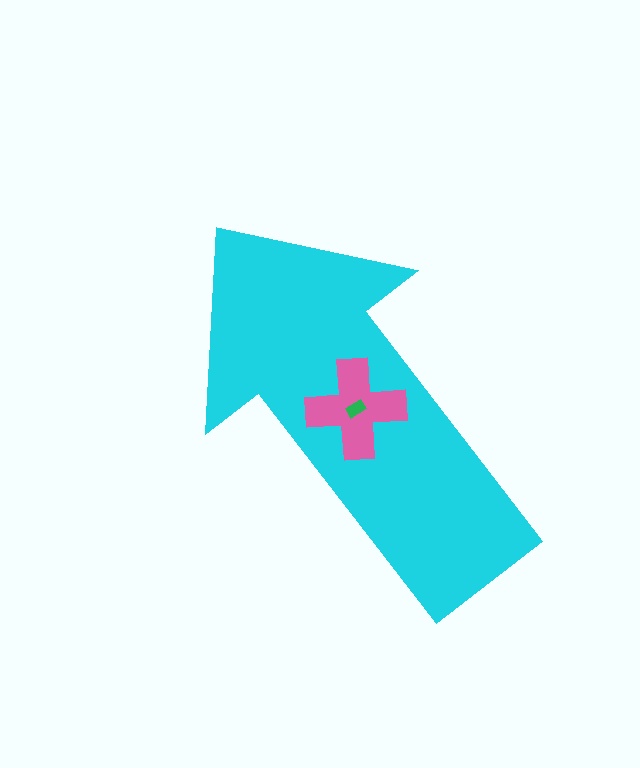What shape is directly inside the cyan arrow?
The pink cross.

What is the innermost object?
The green rectangle.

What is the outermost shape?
The cyan arrow.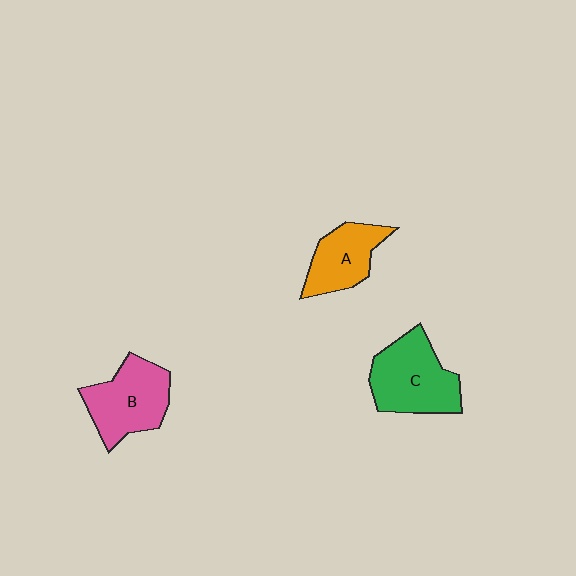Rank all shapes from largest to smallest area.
From largest to smallest: C (green), B (pink), A (orange).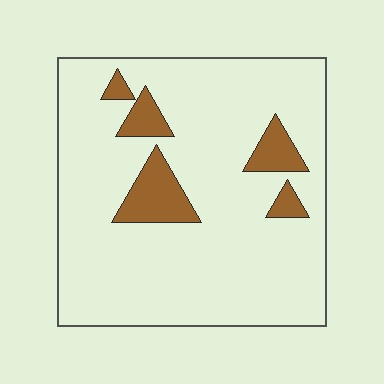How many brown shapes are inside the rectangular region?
5.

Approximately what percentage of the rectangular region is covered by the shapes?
Approximately 10%.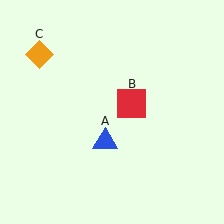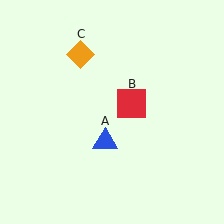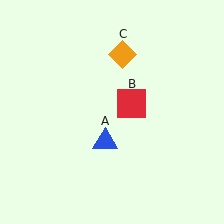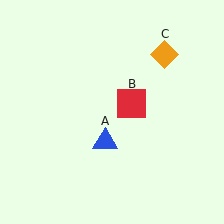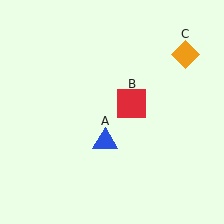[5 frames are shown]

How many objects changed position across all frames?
1 object changed position: orange diamond (object C).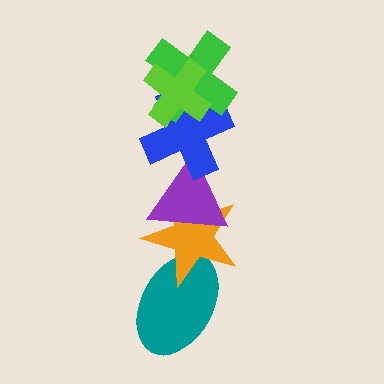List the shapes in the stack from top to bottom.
From top to bottom: the lime cross, the green cross, the blue cross, the purple triangle, the orange star, the teal ellipse.